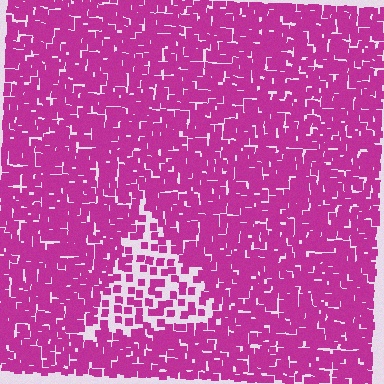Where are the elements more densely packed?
The elements are more densely packed outside the triangle boundary.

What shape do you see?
I see a triangle.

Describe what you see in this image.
The image contains small magenta elements arranged at two different densities. A triangle-shaped region is visible where the elements are less densely packed than the surrounding area.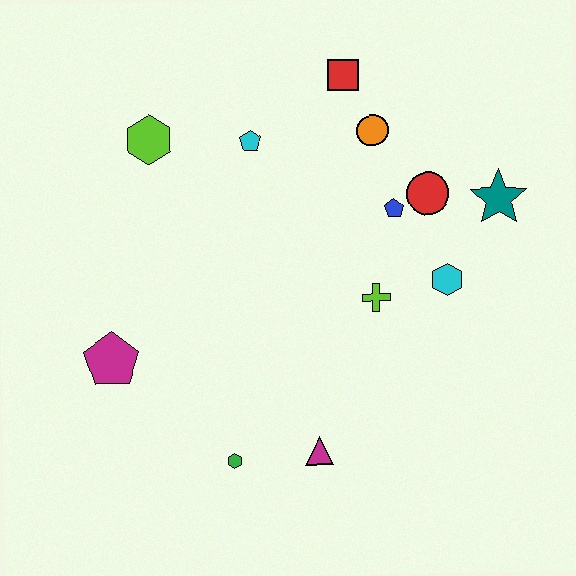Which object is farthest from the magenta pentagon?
The teal star is farthest from the magenta pentagon.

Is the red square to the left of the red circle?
Yes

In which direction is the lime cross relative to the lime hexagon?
The lime cross is to the right of the lime hexagon.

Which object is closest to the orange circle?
The red square is closest to the orange circle.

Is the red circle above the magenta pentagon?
Yes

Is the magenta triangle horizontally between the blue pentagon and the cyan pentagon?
Yes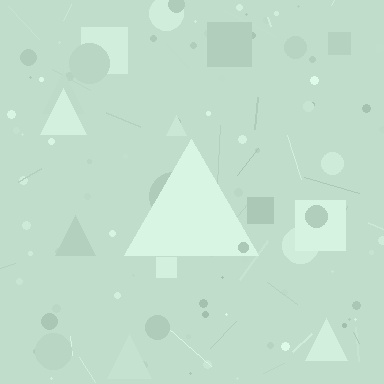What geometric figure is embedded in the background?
A triangle is embedded in the background.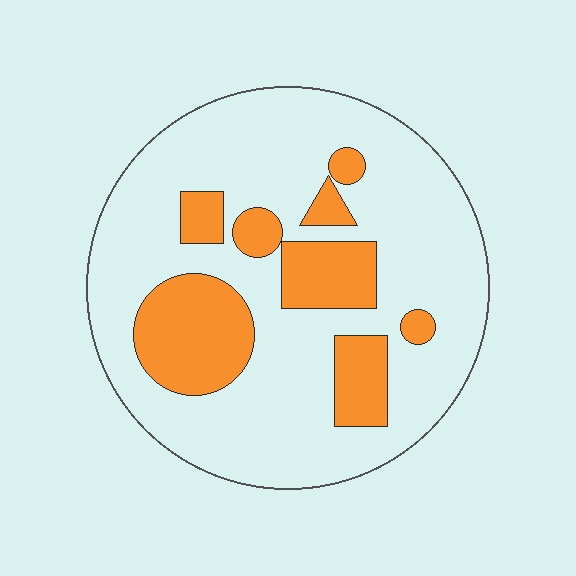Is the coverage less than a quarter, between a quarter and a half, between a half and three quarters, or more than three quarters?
Less than a quarter.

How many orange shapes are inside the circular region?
8.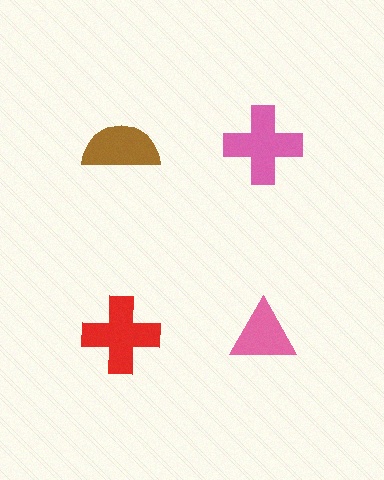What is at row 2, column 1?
A red cross.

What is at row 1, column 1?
A brown semicircle.